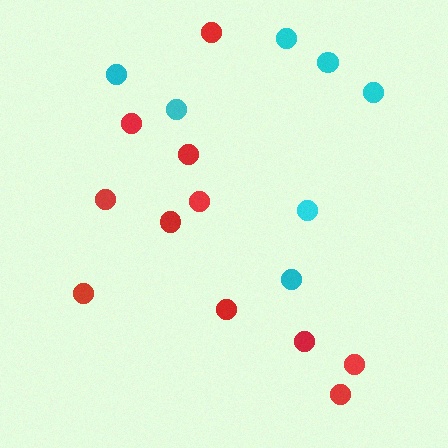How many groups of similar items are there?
There are 2 groups: one group of red circles (11) and one group of cyan circles (7).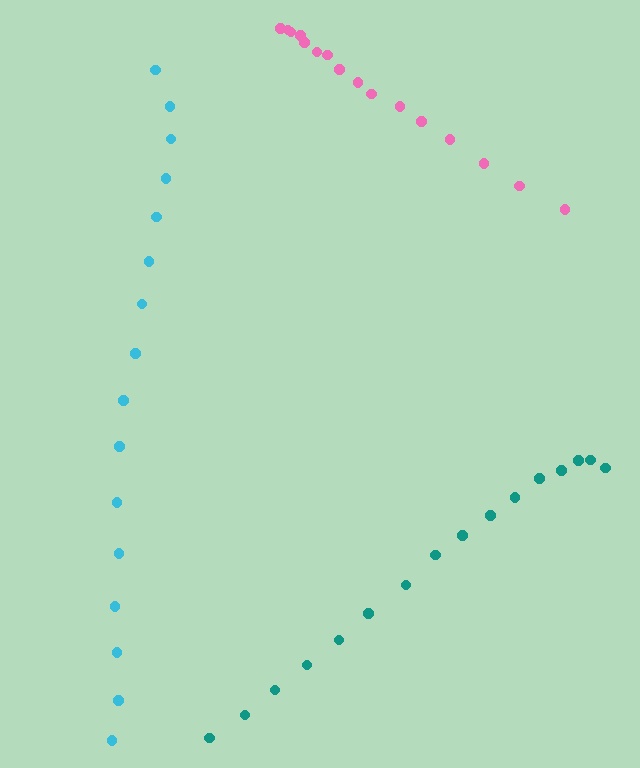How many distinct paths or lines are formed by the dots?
There are 3 distinct paths.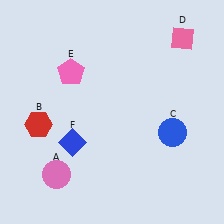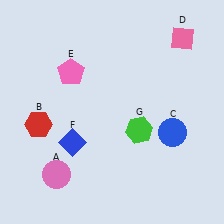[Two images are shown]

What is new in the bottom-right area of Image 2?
A green hexagon (G) was added in the bottom-right area of Image 2.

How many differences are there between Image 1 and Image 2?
There is 1 difference between the two images.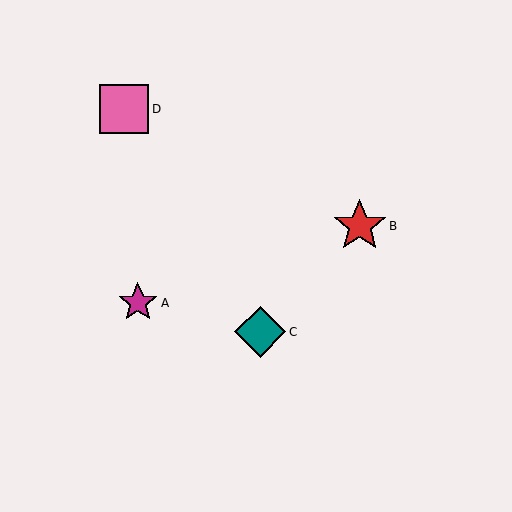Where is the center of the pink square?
The center of the pink square is at (124, 109).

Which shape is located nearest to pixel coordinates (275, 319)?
The teal diamond (labeled C) at (260, 332) is nearest to that location.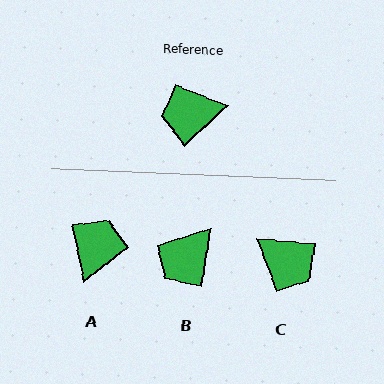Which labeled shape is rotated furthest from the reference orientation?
C, about 132 degrees away.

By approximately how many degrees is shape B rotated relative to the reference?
Approximately 39 degrees counter-clockwise.